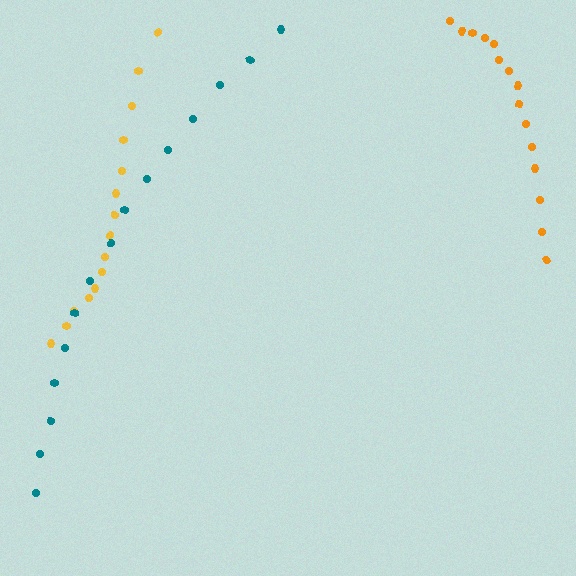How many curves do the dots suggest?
There are 3 distinct paths.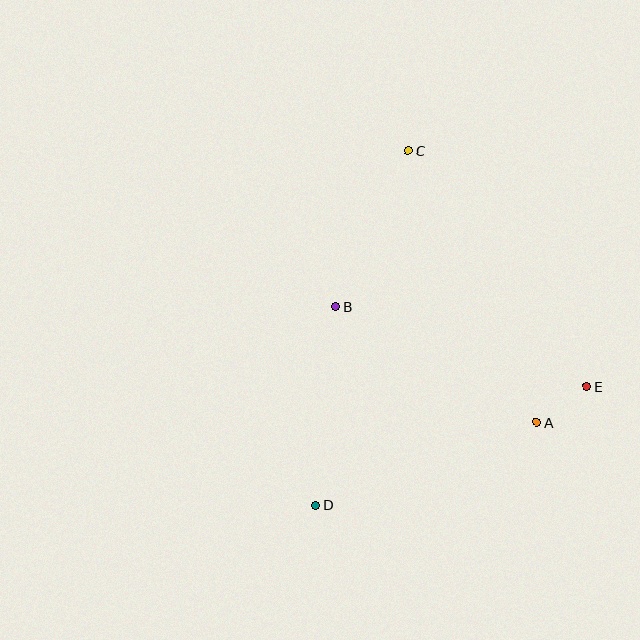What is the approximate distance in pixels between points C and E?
The distance between C and E is approximately 296 pixels.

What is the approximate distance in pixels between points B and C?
The distance between B and C is approximately 172 pixels.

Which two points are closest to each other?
Points A and E are closest to each other.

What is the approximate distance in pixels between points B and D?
The distance between B and D is approximately 200 pixels.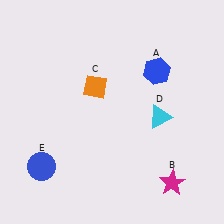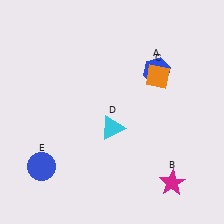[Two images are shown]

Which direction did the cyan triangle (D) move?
The cyan triangle (D) moved left.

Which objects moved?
The objects that moved are: the orange diamond (C), the cyan triangle (D).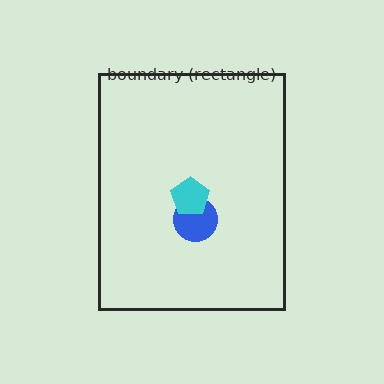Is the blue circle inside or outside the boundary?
Inside.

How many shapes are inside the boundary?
2 inside, 0 outside.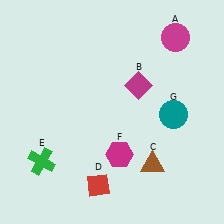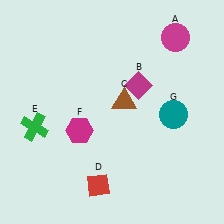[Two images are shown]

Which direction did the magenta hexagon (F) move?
The magenta hexagon (F) moved left.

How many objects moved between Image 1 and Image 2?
3 objects moved between the two images.